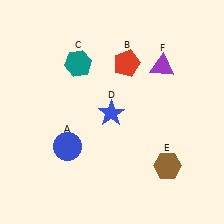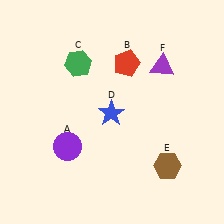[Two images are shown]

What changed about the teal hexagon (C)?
In Image 1, C is teal. In Image 2, it changed to green.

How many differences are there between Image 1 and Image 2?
There are 2 differences between the two images.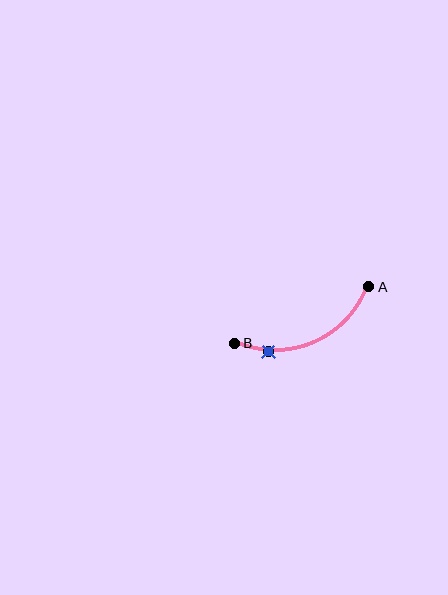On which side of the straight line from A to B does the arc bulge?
The arc bulges below the straight line connecting A and B.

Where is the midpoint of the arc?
The arc midpoint is the point on the curve farthest from the straight line joining A and B. It sits below that line.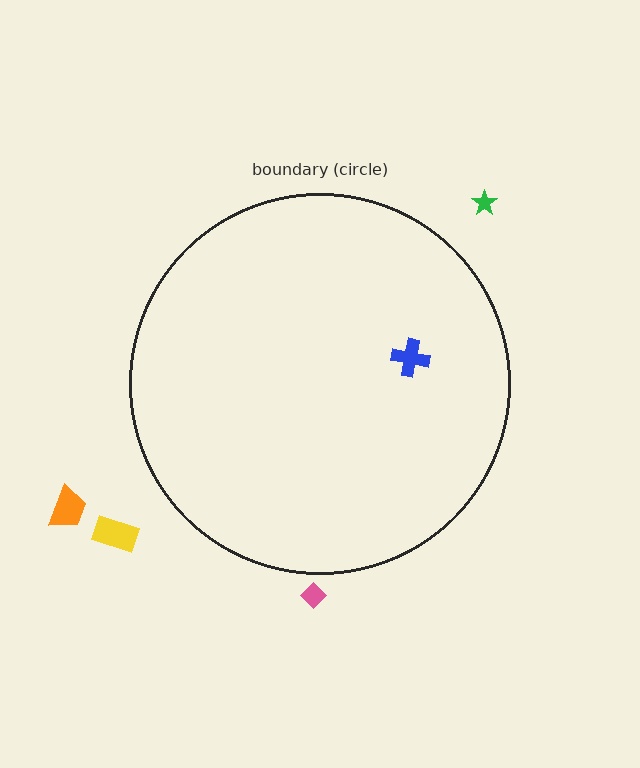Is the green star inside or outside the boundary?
Outside.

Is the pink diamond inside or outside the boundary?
Outside.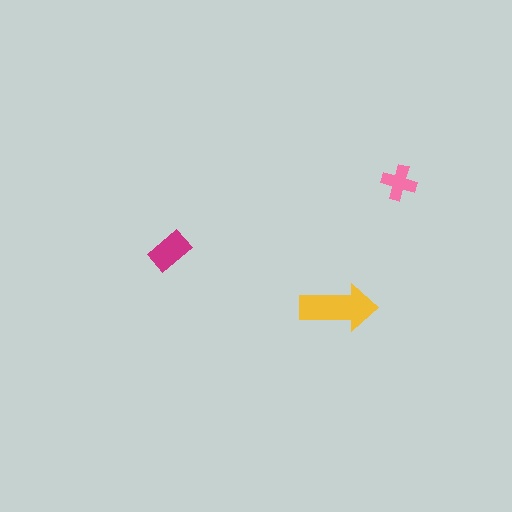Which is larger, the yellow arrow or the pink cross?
The yellow arrow.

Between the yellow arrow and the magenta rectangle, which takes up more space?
The yellow arrow.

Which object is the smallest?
The pink cross.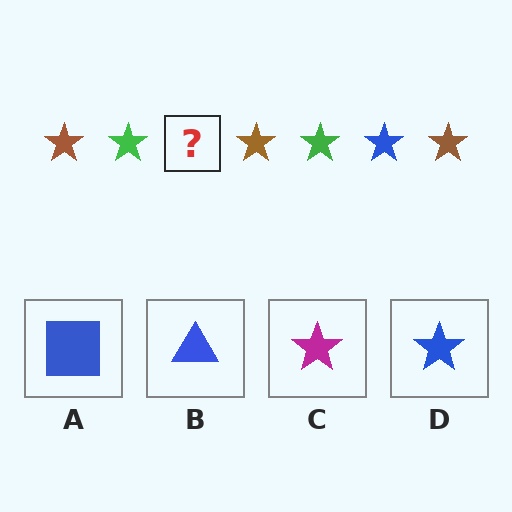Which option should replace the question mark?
Option D.